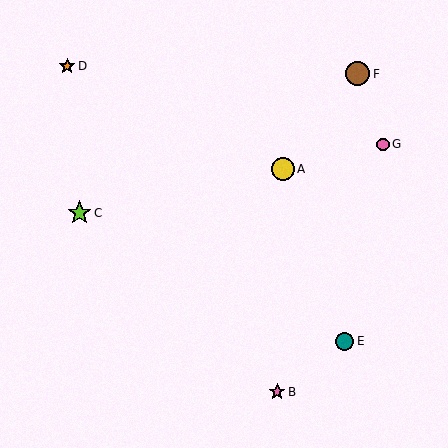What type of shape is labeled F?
Shape F is a brown circle.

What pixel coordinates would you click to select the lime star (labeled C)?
Click at (79, 213) to select the lime star C.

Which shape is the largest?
The brown circle (labeled F) is the largest.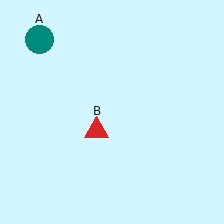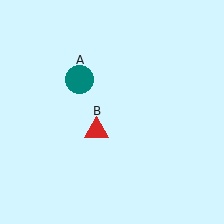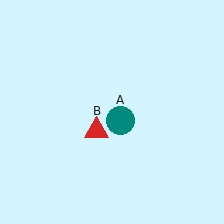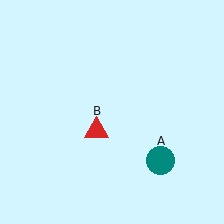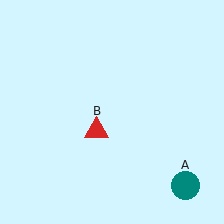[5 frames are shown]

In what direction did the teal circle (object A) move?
The teal circle (object A) moved down and to the right.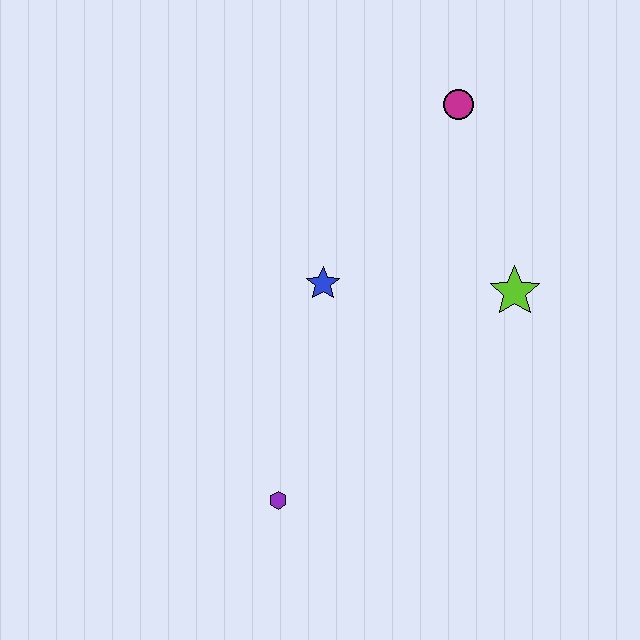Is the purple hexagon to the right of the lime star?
No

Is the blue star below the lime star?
No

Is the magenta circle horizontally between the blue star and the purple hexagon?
No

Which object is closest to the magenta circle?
The lime star is closest to the magenta circle.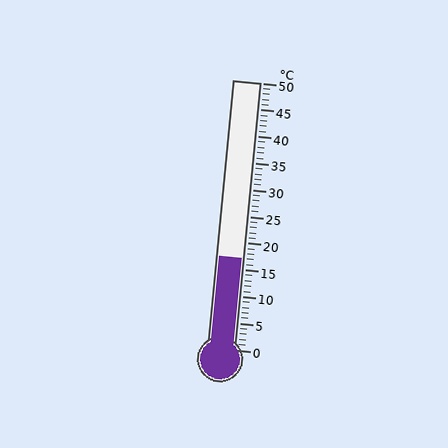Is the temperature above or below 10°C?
The temperature is above 10°C.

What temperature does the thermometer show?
The thermometer shows approximately 17°C.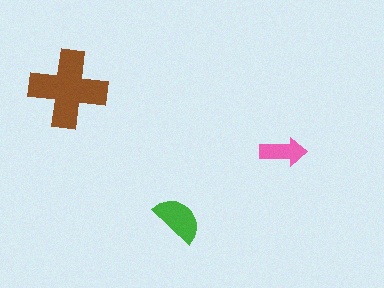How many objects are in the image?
There are 3 objects in the image.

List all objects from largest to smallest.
The brown cross, the green semicircle, the pink arrow.